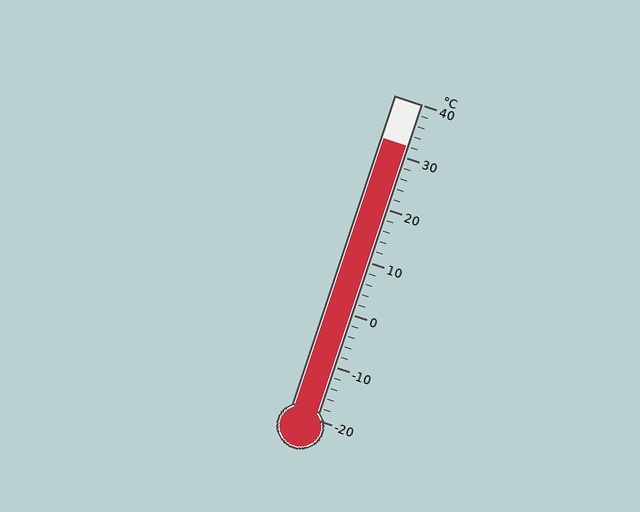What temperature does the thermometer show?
The thermometer shows approximately 32°C.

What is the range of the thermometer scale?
The thermometer scale ranges from -20°C to 40°C.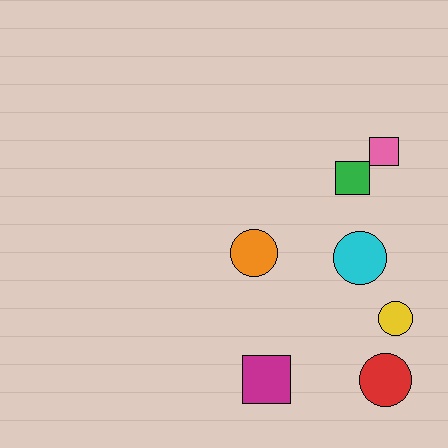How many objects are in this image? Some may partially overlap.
There are 7 objects.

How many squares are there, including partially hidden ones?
There are 3 squares.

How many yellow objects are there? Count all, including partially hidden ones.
There is 1 yellow object.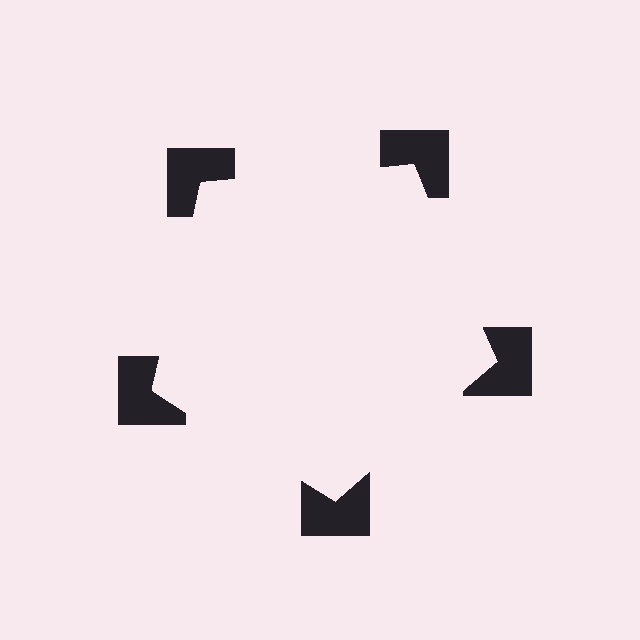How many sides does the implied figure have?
5 sides.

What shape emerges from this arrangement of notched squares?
An illusory pentagon — its edges are inferred from the aligned wedge cuts in the notched squares, not physically drawn.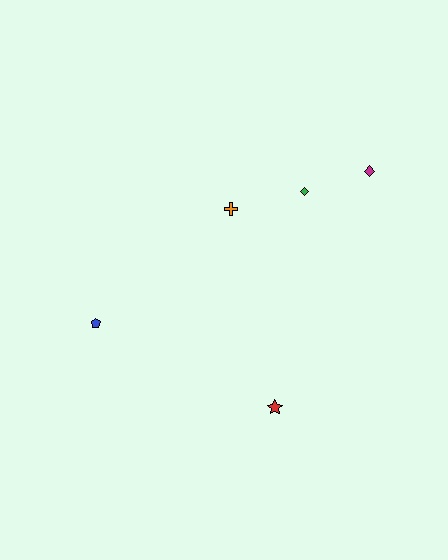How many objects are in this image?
There are 5 objects.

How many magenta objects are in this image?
There is 1 magenta object.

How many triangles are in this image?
There are no triangles.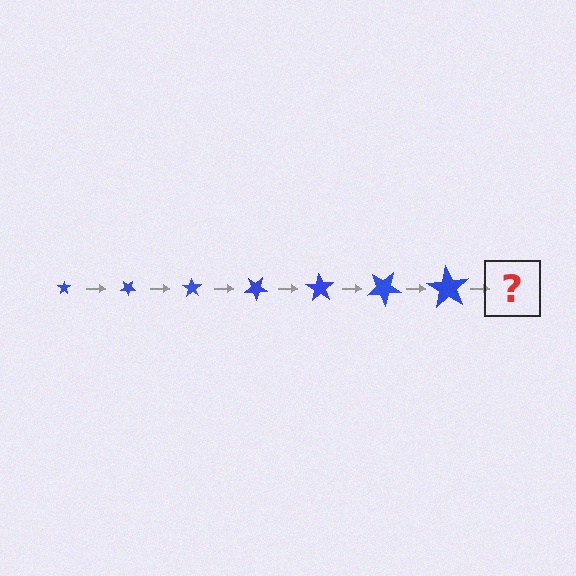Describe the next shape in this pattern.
It should be a star, larger than the previous one and rotated 245 degrees from the start.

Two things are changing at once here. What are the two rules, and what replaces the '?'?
The two rules are that the star grows larger each step and it rotates 35 degrees each step. The '?' should be a star, larger than the previous one and rotated 245 degrees from the start.